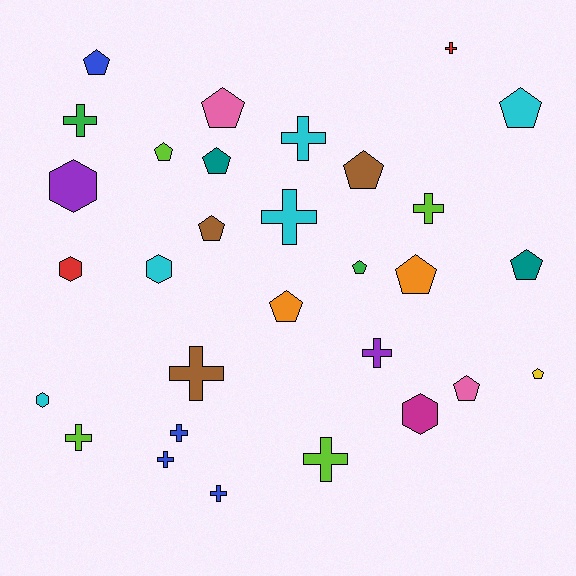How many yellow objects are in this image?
There is 1 yellow object.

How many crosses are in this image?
There are 12 crosses.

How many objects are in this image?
There are 30 objects.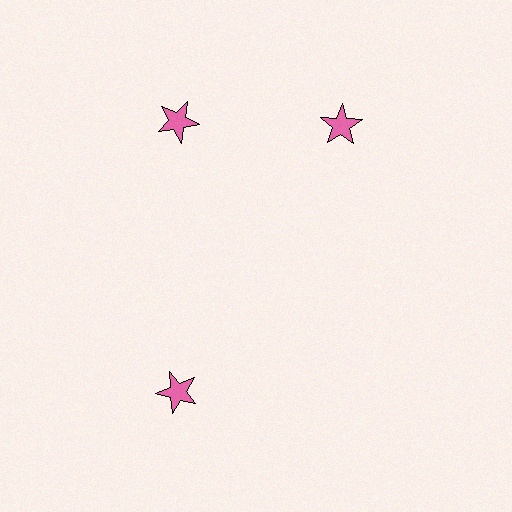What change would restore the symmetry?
The symmetry would be restored by rotating it back into even spacing with its neighbors so that all 3 stars sit at equal angles and equal distance from the center.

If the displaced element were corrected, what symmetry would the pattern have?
It would have 3-fold rotational symmetry — the pattern would map onto itself every 120 degrees.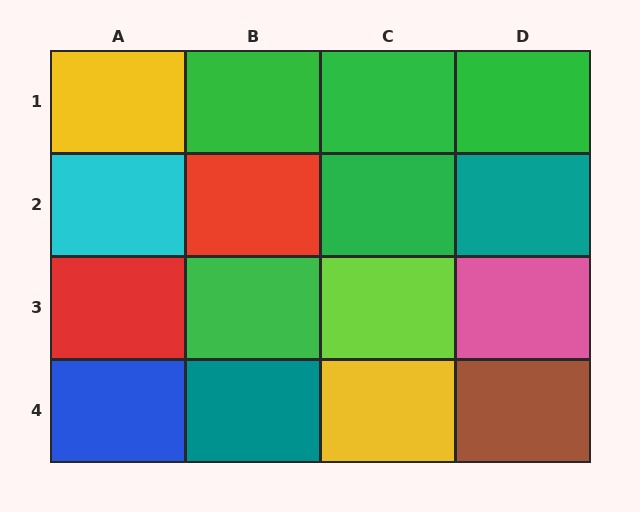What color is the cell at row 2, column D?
Teal.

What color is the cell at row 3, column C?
Lime.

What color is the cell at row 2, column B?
Red.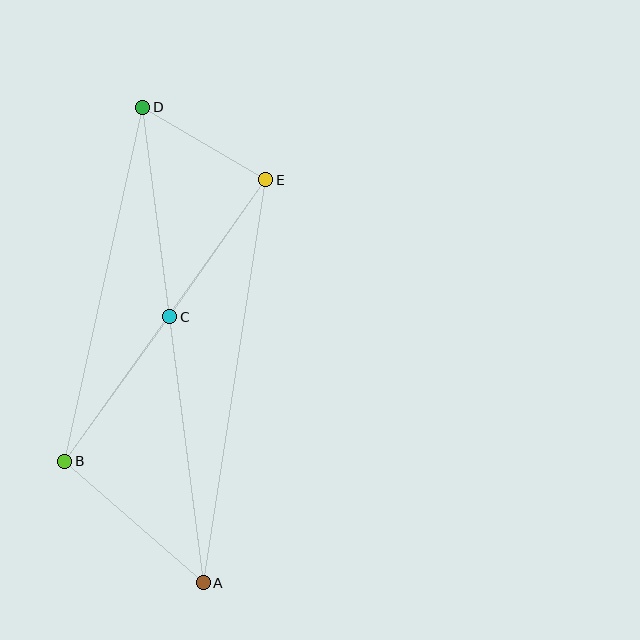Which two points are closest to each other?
Points D and E are closest to each other.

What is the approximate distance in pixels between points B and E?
The distance between B and E is approximately 346 pixels.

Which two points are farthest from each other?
Points A and D are farthest from each other.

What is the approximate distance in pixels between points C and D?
The distance between C and D is approximately 212 pixels.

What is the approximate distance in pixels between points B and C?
The distance between B and C is approximately 178 pixels.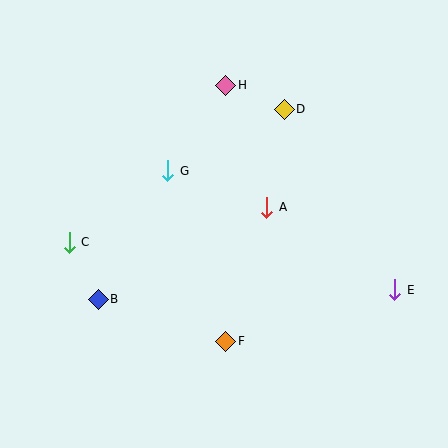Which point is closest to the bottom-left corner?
Point B is closest to the bottom-left corner.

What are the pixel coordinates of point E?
Point E is at (395, 290).